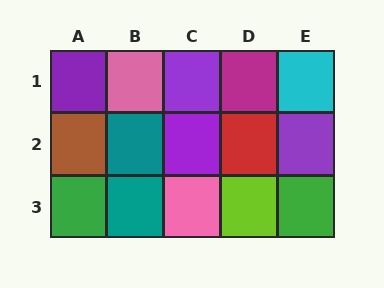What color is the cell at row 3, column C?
Pink.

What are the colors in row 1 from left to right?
Purple, pink, purple, magenta, cyan.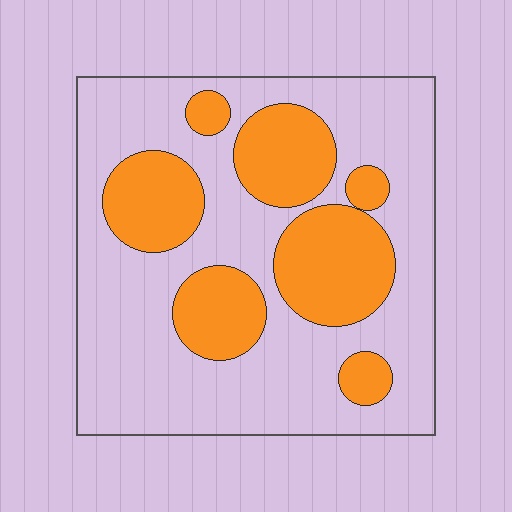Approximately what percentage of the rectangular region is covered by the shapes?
Approximately 30%.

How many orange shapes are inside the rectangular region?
7.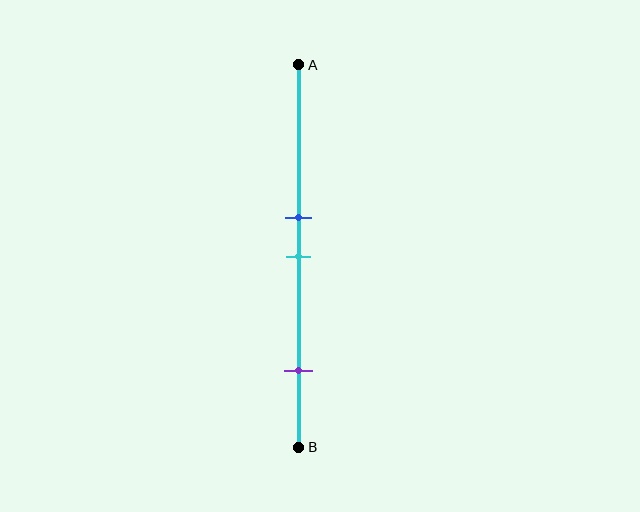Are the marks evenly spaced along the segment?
No, the marks are not evenly spaced.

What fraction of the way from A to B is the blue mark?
The blue mark is approximately 40% (0.4) of the way from A to B.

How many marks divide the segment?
There are 3 marks dividing the segment.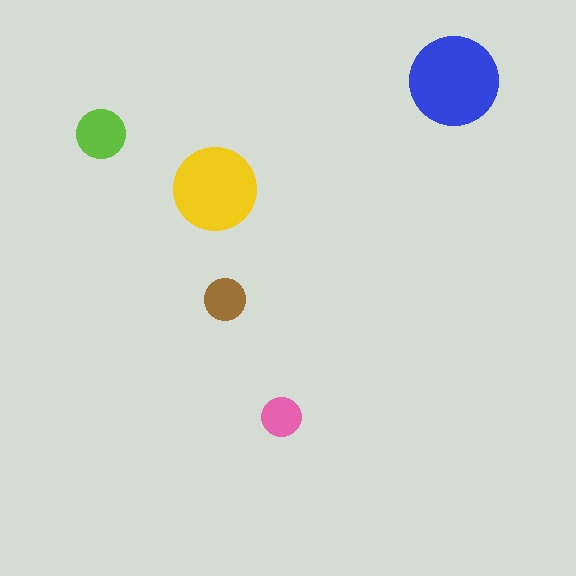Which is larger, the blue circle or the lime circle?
The blue one.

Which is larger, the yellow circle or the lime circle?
The yellow one.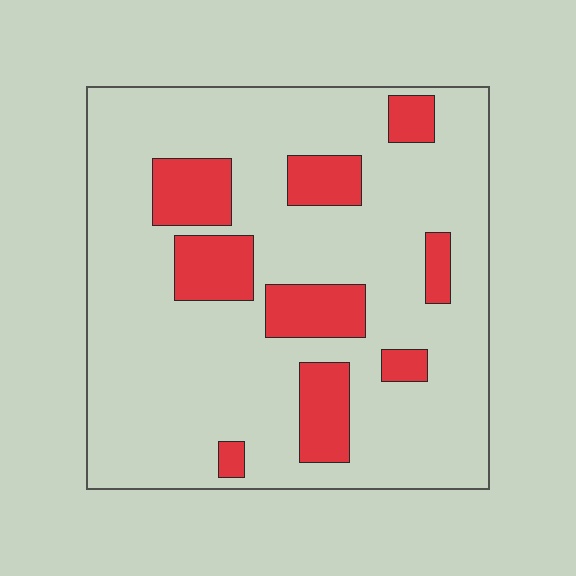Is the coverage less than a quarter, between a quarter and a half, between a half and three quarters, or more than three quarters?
Less than a quarter.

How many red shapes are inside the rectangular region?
9.